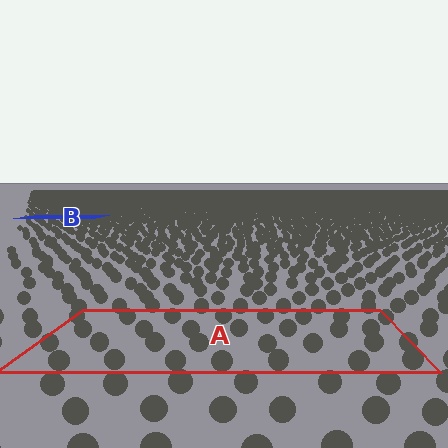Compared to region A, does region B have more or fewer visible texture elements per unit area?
Region B has more texture elements per unit area — they are packed more densely because it is farther away.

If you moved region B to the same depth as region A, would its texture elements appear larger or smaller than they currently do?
They would appear larger. At a closer depth, the same texture elements are projected at a bigger on-screen size.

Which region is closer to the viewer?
Region A is closer. The texture elements there are larger and more spread out.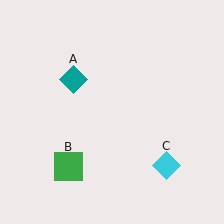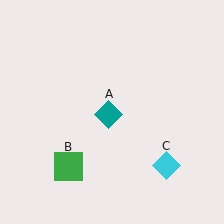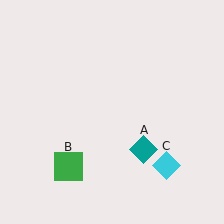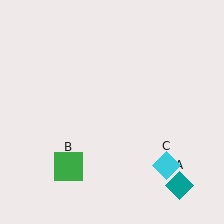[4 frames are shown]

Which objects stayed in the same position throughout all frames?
Green square (object B) and cyan diamond (object C) remained stationary.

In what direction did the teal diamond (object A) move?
The teal diamond (object A) moved down and to the right.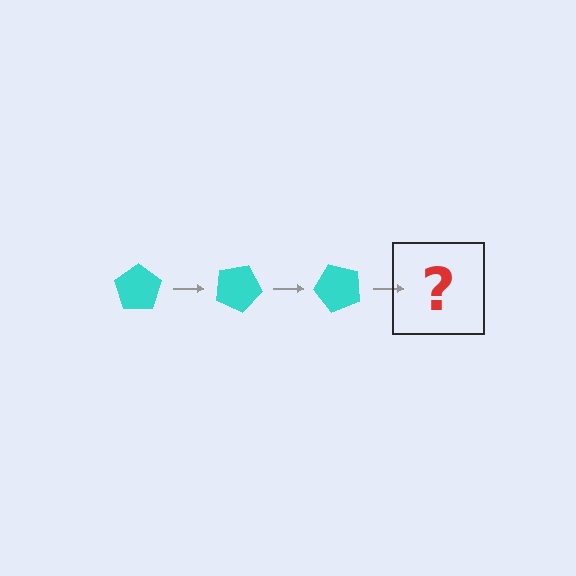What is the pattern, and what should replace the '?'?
The pattern is that the pentagon rotates 25 degrees each step. The '?' should be a cyan pentagon rotated 75 degrees.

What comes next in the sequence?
The next element should be a cyan pentagon rotated 75 degrees.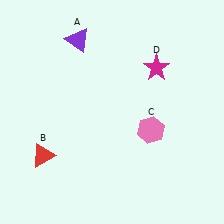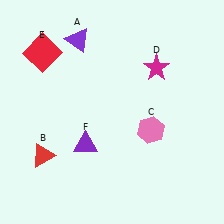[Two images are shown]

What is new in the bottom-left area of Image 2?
A purple triangle (F) was added in the bottom-left area of Image 2.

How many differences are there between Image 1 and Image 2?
There are 2 differences between the two images.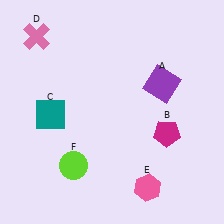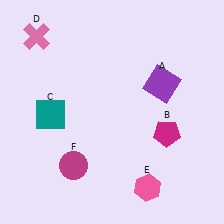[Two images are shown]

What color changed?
The circle (F) changed from lime in Image 1 to magenta in Image 2.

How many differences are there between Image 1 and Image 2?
There is 1 difference between the two images.